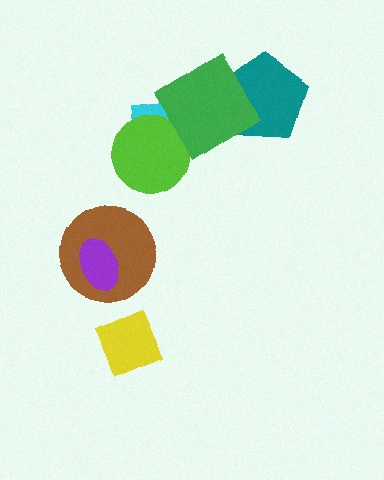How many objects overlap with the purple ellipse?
1 object overlaps with the purple ellipse.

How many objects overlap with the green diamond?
1 object overlaps with the green diamond.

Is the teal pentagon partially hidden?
Yes, it is partially covered by another shape.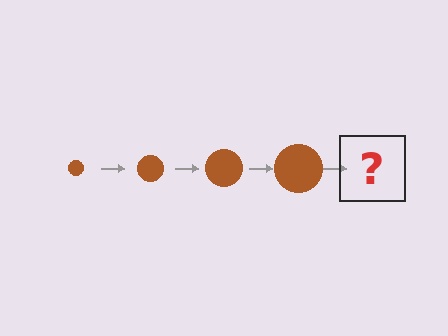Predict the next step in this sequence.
The next step is a brown circle, larger than the previous one.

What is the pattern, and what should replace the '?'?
The pattern is that the circle gets progressively larger each step. The '?' should be a brown circle, larger than the previous one.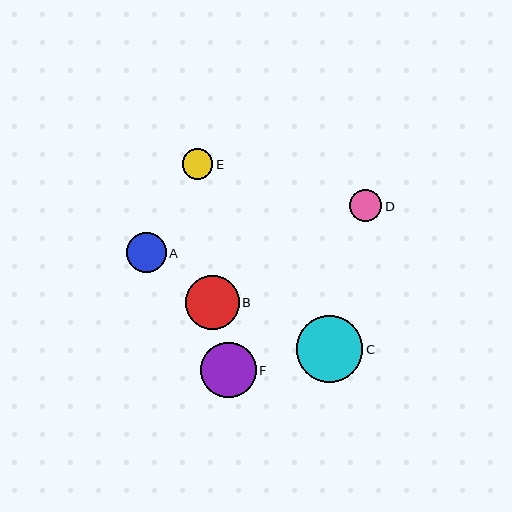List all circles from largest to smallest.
From largest to smallest: C, F, B, A, D, E.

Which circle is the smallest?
Circle E is the smallest with a size of approximately 30 pixels.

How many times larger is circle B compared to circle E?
Circle B is approximately 1.8 times the size of circle E.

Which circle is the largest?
Circle C is the largest with a size of approximately 67 pixels.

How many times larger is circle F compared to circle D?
Circle F is approximately 1.7 times the size of circle D.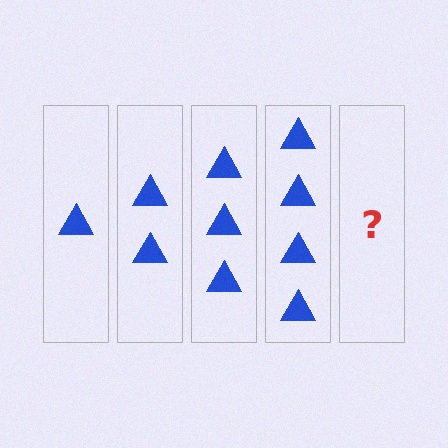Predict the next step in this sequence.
The next step is 5 triangles.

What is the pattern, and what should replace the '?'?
The pattern is that each step adds one more triangle. The '?' should be 5 triangles.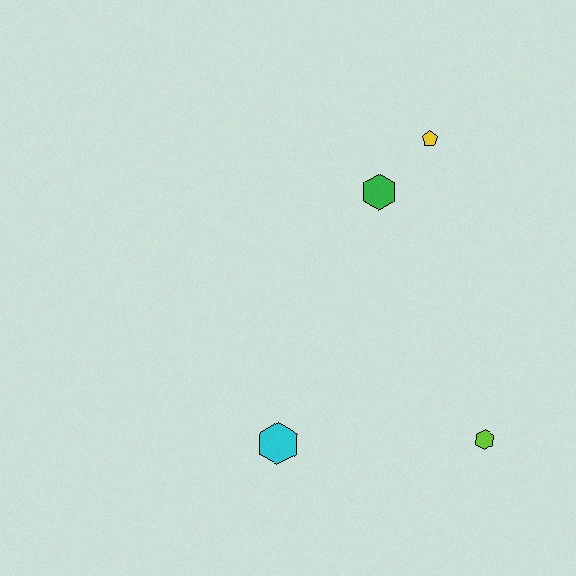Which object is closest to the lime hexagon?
The cyan hexagon is closest to the lime hexagon.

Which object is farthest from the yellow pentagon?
The cyan hexagon is farthest from the yellow pentagon.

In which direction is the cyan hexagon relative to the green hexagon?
The cyan hexagon is below the green hexagon.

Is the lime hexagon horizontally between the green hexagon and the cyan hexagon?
No